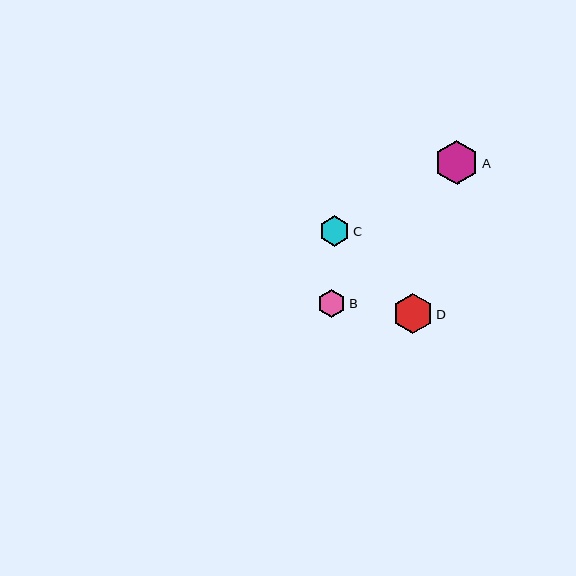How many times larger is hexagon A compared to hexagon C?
Hexagon A is approximately 1.4 times the size of hexagon C.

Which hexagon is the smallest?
Hexagon B is the smallest with a size of approximately 29 pixels.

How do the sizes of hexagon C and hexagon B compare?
Hexagon C and hexagon B are approximately the same size.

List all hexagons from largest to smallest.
From largest to smallest: A, D, C, B.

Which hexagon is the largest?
Hexagon A is the largest with a size of approximately 44 pixels.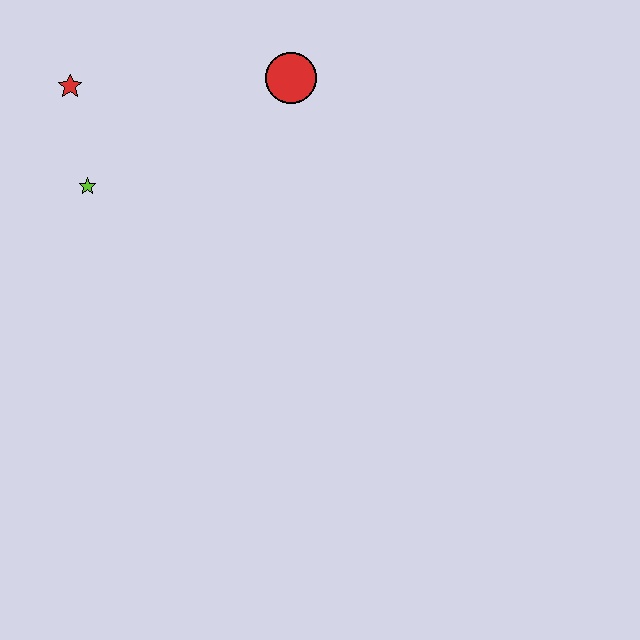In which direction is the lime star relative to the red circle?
The lime star is to the left of the red circle.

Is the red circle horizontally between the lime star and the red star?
No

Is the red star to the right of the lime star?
No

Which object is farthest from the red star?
The red circle is farthest from the red star.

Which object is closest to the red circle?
The red star is closest to the red circle.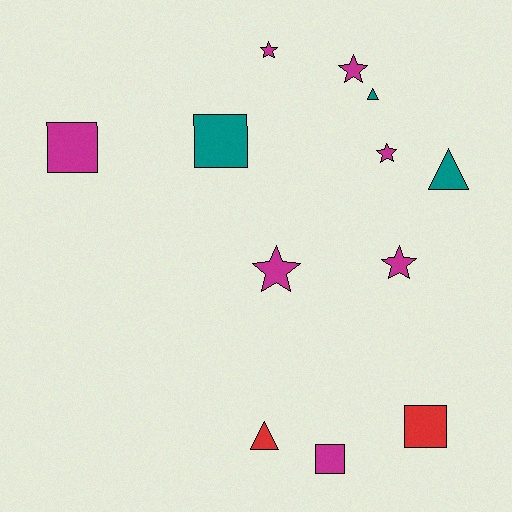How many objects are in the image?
There are 12 objects.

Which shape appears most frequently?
Star, with 5 objects.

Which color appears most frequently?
Magenta, with 7 objects.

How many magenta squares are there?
There are 2 magenta squares.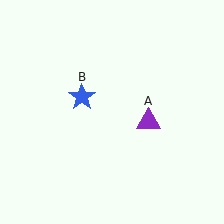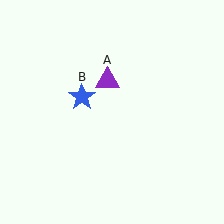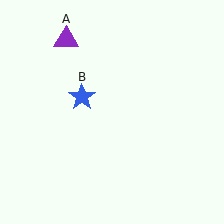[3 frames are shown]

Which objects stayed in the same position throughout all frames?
Blue star (object B) remained stationary.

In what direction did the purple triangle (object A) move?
The purple triangle (object A) moved up and to the left.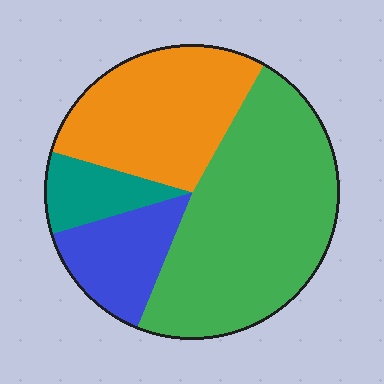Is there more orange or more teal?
Orange.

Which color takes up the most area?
Green, at roughly 50%.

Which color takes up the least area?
Teal, at roughly 10%.